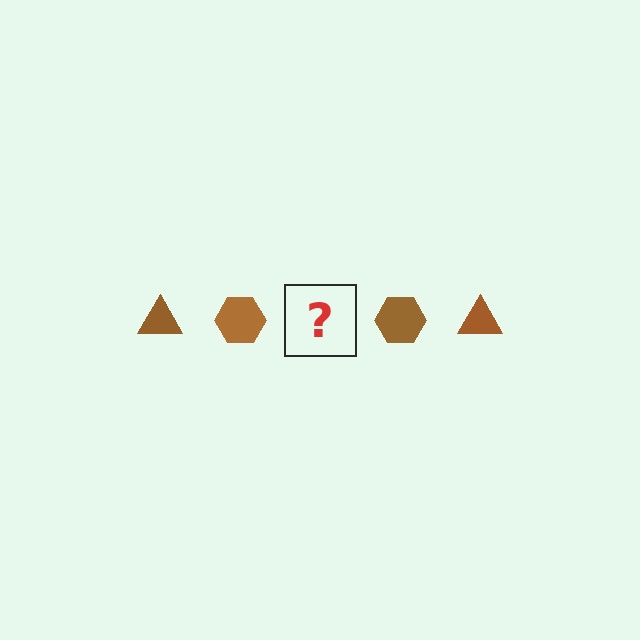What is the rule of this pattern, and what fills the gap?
The rule is that the pattern cycles through triangle, hexagon shapes in brown. The gap should be filled with a brown triangle.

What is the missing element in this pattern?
The missing element is a brown triangle.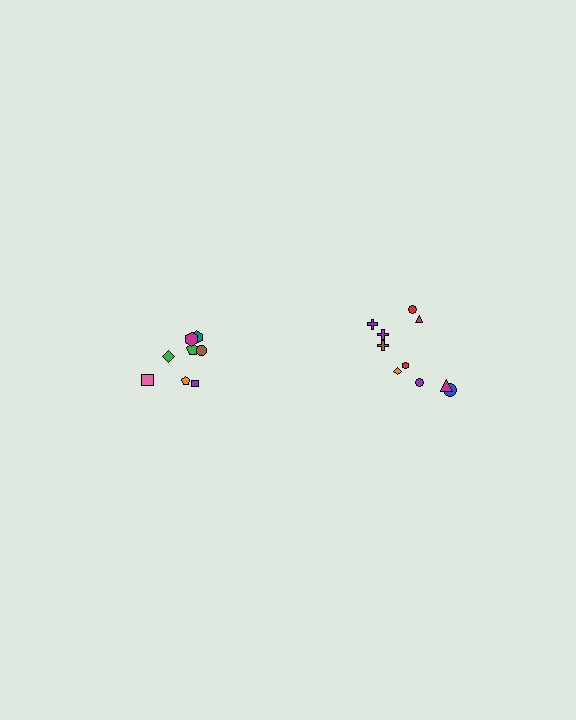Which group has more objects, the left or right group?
The right group.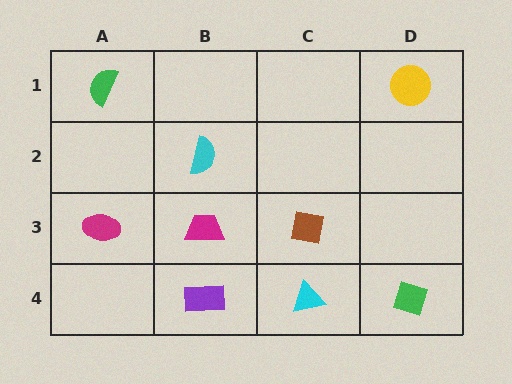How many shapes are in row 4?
3 shapes.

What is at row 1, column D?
A yellow circle.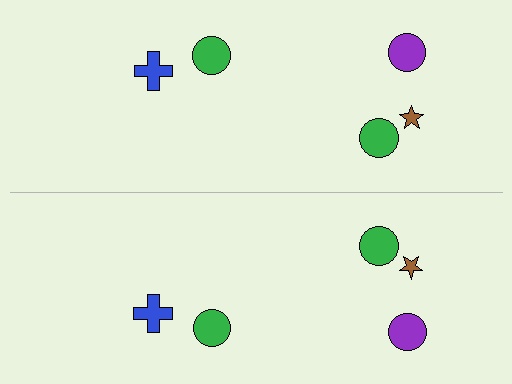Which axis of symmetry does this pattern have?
The pattern has a horizontal axis of symmetry running through the center of the image.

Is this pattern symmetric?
Yes, this pattern has bilateral (reflection) symmetry.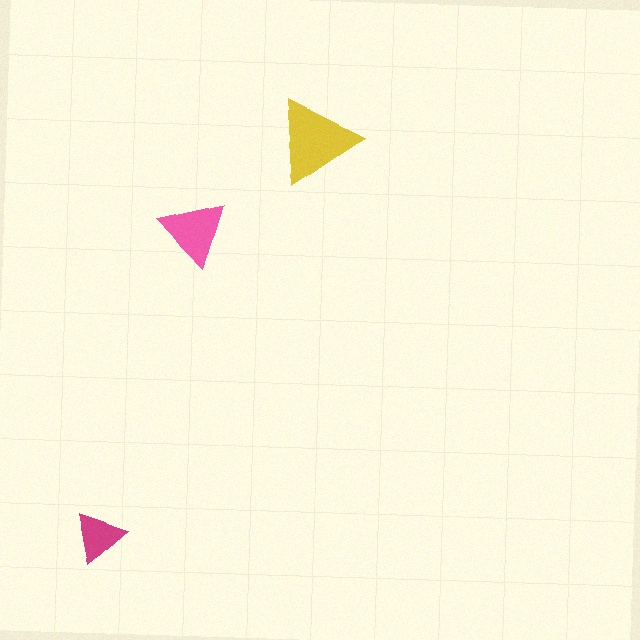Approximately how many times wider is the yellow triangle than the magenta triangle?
About 1.5 times wider.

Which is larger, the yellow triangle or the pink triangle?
The yellow one.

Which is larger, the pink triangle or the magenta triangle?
The pink one.